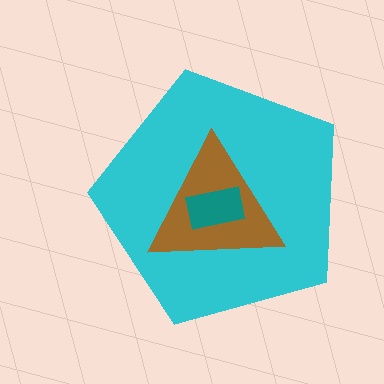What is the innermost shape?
The teal rectangle.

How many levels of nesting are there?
3.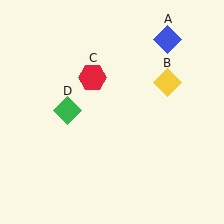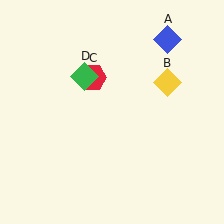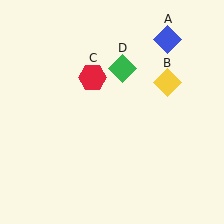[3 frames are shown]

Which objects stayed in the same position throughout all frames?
Blue diamond (object A) and yellow diamond (object B) and red hexagon (object C) remained stationary.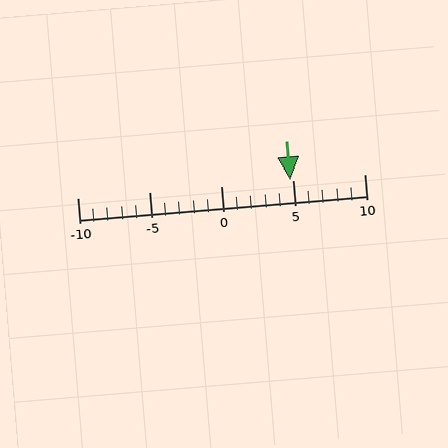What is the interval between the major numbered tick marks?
The major tick marks are spaced 5 units apart.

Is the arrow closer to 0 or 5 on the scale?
The arrow is closer to 5.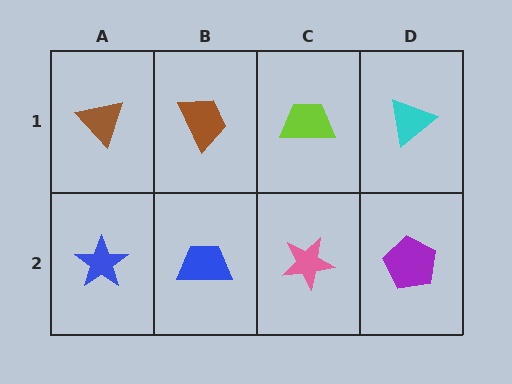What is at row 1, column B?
A brown trapezoid.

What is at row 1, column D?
A cyan triangle.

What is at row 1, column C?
A lime trapezoid.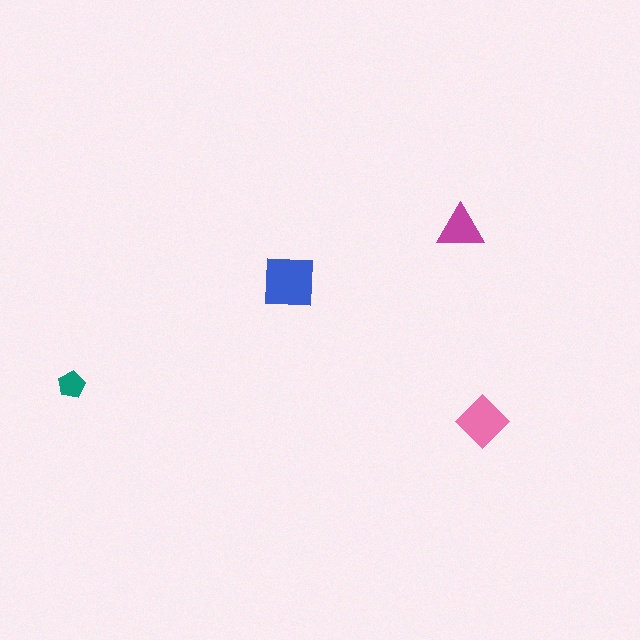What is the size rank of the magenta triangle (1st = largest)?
3rd.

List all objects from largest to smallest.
The blue square, the pink diamond, the magenta triangle, the teal pentagon.